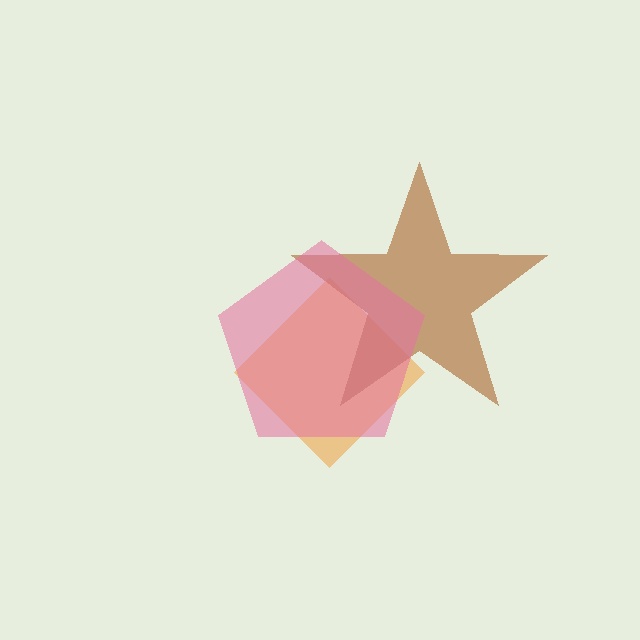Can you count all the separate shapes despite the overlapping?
Yes, there are 3 separate shapes.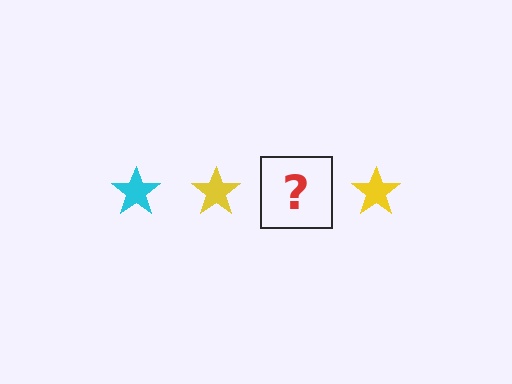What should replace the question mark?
The question mark should be replaced with a cyan star.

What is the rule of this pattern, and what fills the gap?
The rule is that the pattern cycles through cyan, yellow stars. The gap should be filled with a cyan star.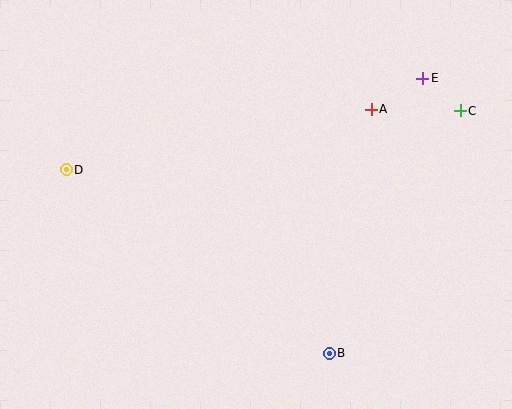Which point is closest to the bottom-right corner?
Point B is closest to the bottom-right corner.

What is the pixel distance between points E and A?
The distance between E and A is 60 pixels.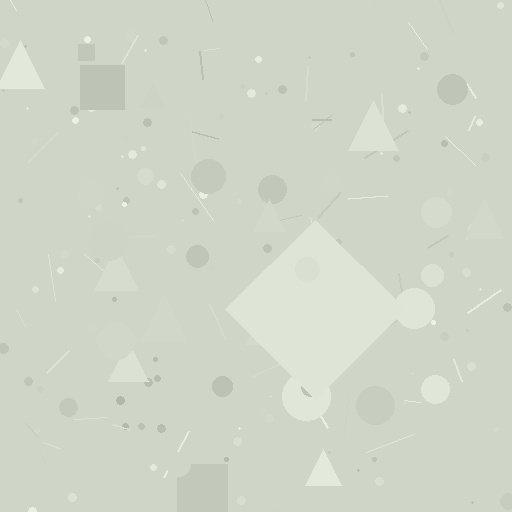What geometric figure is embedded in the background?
A diamond is embedded in the background.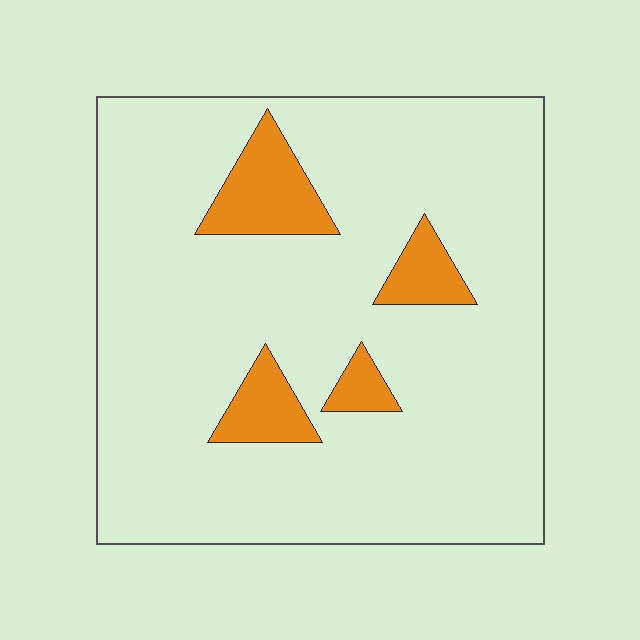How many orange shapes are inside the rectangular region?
4.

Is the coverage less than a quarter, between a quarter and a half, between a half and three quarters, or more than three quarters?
Less than a quarter.